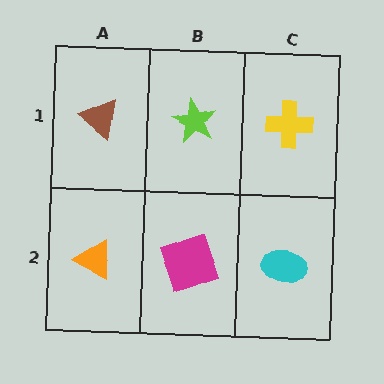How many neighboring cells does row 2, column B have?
3.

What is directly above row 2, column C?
A yellow cross.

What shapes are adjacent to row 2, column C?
A yellow cross (row 1, column C), a magenta square (row 2, column B).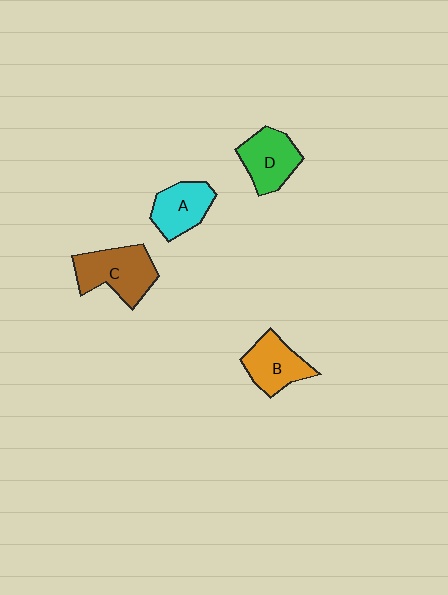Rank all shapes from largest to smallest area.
From largest to smallest: C (brown), D (green), B (orange), A (cyan).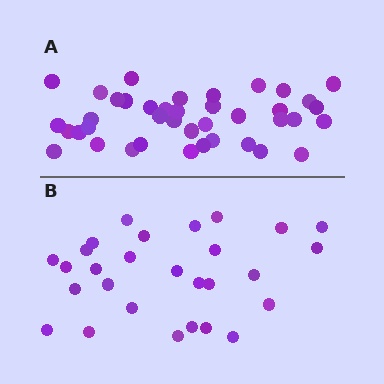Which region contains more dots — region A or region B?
Region A (the top region) has more dots.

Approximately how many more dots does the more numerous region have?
Region A has roughly 12 or so more dots than region B.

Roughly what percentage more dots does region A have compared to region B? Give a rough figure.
About 45% more.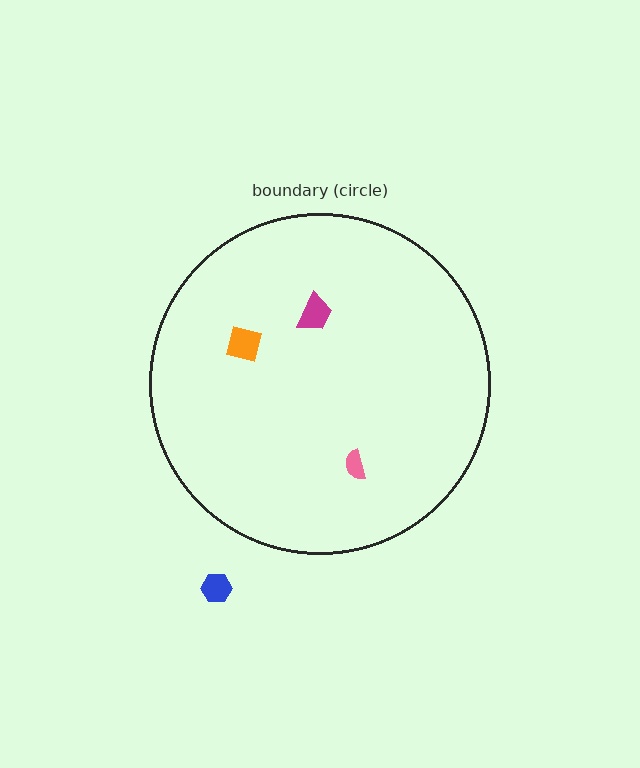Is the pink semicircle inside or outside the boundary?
Inside.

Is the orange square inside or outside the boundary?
Inside.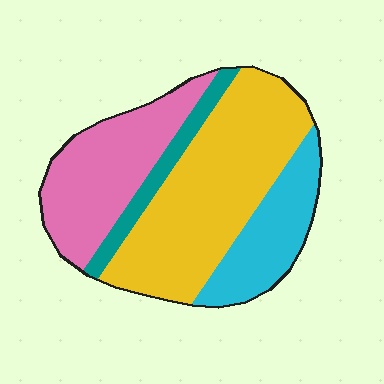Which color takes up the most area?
Yellow, at roughly 45%.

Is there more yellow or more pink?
Yellow.